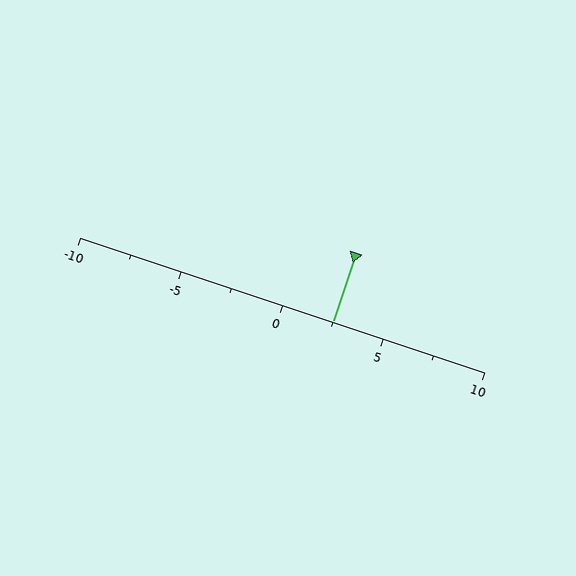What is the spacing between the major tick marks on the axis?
The major ticks are spaced 5 apart.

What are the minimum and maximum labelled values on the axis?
The axis runs from -10 to 10.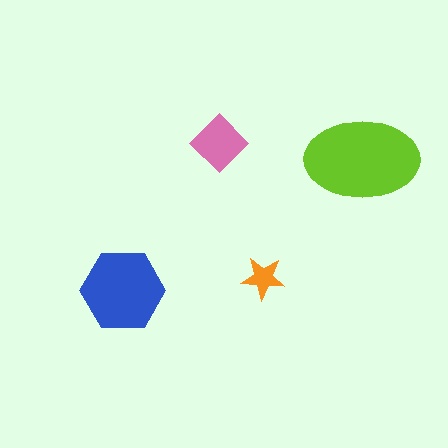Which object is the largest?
The lime ellipse.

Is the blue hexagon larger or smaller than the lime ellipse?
Smaller.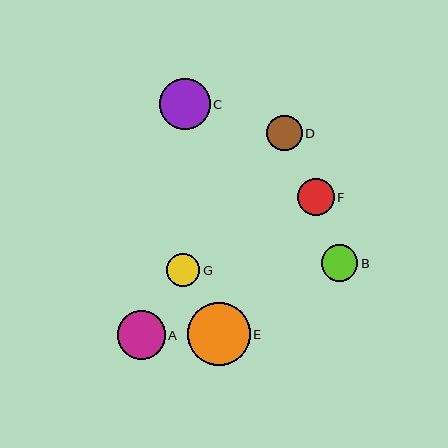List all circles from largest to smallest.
From largest to smallest: E, C, A, F, B, D, G.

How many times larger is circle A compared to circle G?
Circle A is approximately 1.5 times the size of circle G.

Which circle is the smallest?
Circle G is the smallest with a size of approximately 33 pixels.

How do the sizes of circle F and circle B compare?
Circle F and circle B are approximately the same size.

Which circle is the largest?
Circle E is the largest with a size of approximately 63 pixels.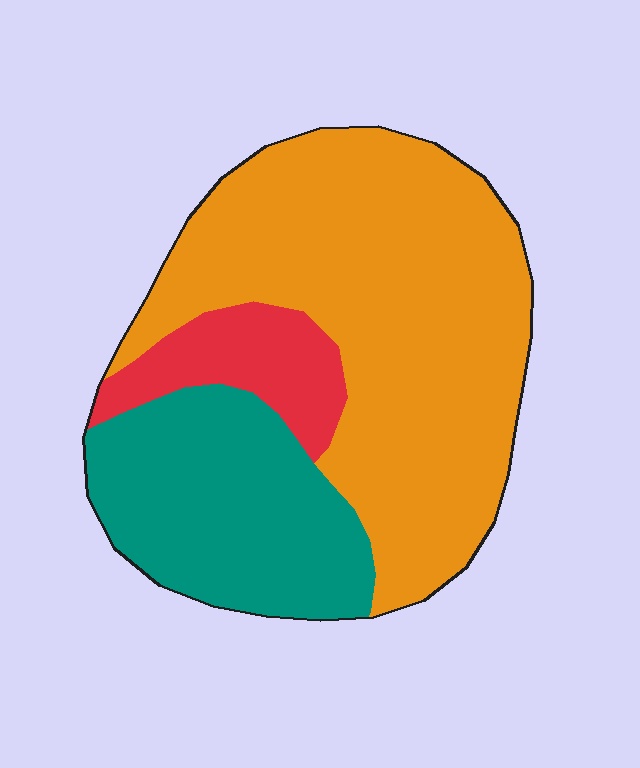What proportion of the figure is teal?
Teal covers 28% of the figure.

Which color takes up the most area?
Orange, at roughly 60%.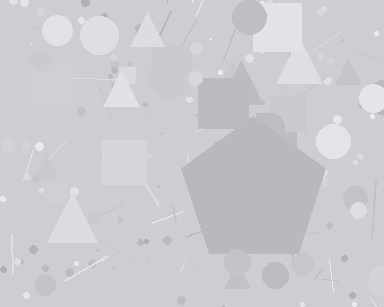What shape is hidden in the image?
A pentagon is hidden in the image.